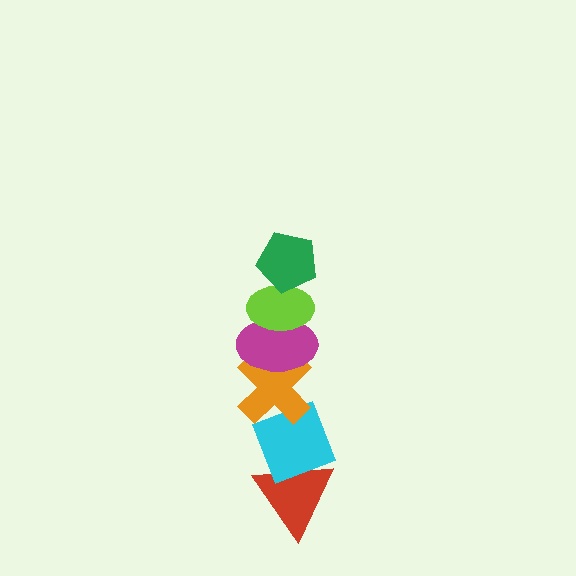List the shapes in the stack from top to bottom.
From top to bottom: the green pentagon, the lime ellipse, the magenta ellipse, the orange cross, the cyan diamond, the red triangle.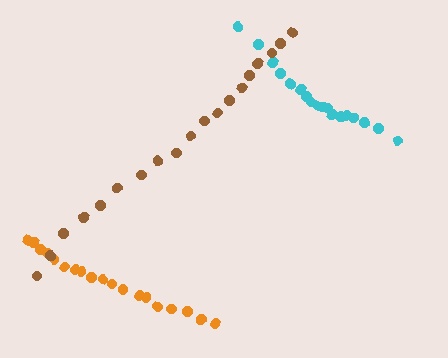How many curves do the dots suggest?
There are 3 distinct paths.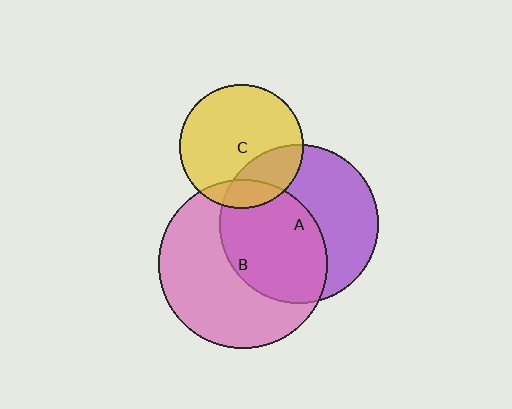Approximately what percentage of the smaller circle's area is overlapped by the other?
Approximately 50%.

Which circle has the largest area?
Circle B (pink).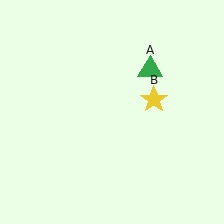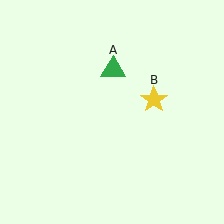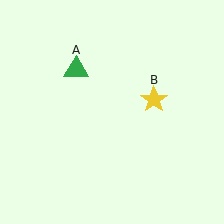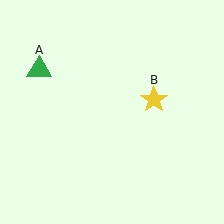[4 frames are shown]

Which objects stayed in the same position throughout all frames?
Yellow star (object B) remained stationary.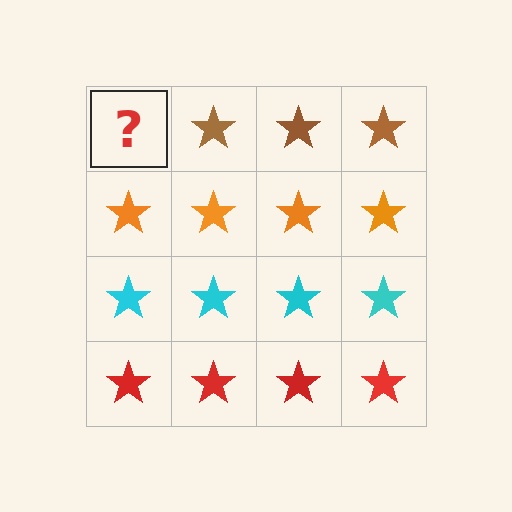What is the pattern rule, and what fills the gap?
The rule is that each row has a consistent color. The gap should be filled with a brown star.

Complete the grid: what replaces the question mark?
The question mark should be replaced with a brown star.